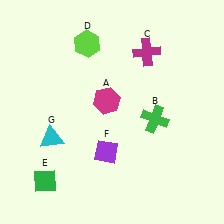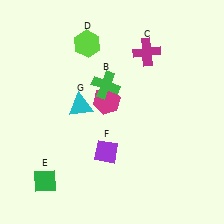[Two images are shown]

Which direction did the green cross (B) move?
The green cross (B) moved left.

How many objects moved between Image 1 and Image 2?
2 objects moved between the two images.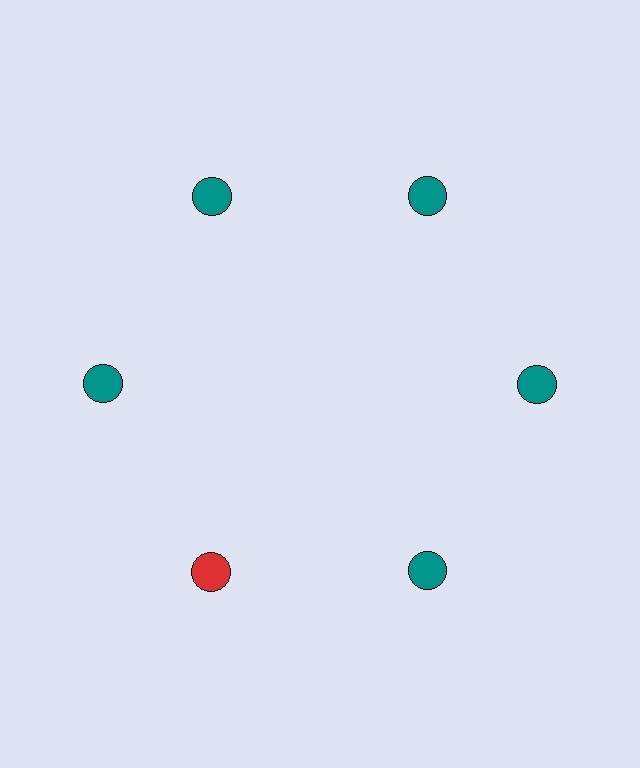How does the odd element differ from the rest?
It has a different color: red instead of teal.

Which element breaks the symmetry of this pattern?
The red circle at roughly the 7 o'clock position breaks the symmetry. All other shapes are teal circles.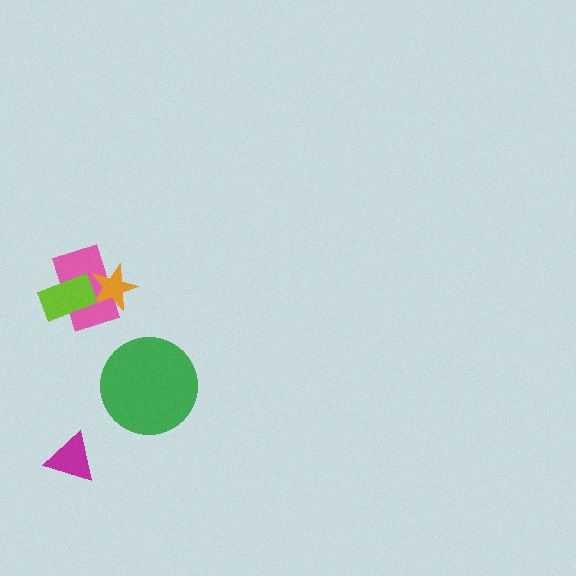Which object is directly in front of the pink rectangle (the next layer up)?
The orange star is directly in front of the pink rectangle.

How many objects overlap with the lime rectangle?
1 object overlaps with the lime rectangle.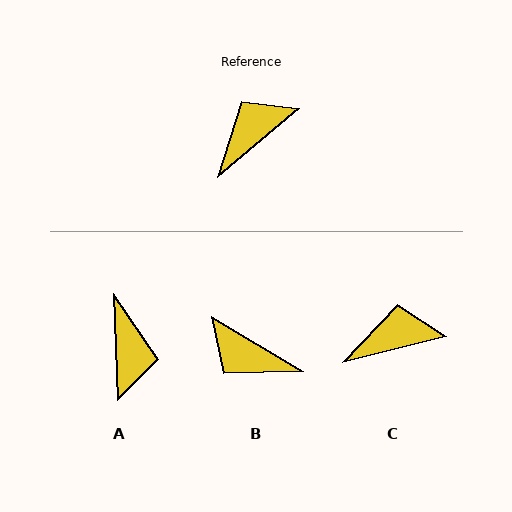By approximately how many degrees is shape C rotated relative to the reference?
Approximately 26 degrees clockwise.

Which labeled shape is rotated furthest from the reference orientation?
A, about 129 degrees away.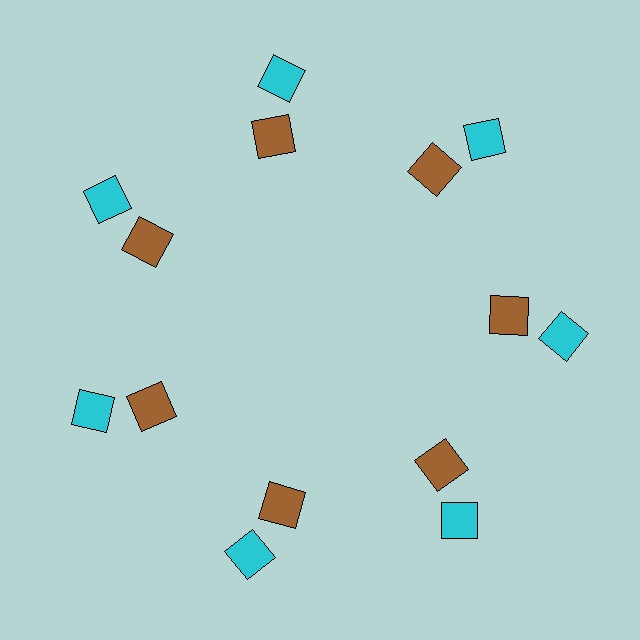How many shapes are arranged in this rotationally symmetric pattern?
There are 14 shapes, arranged in 7 groups of 2.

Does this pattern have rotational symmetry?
Yes, this pattern has 7-fold rotational symmetry. It looks the same after rotating 51 degrees around the center.